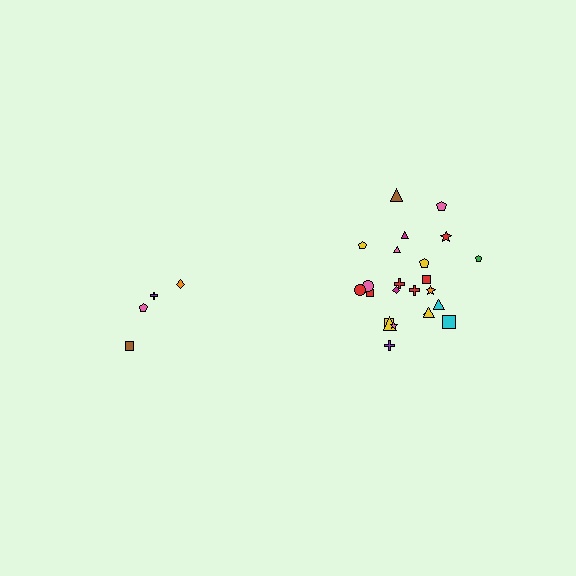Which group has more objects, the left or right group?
The right group.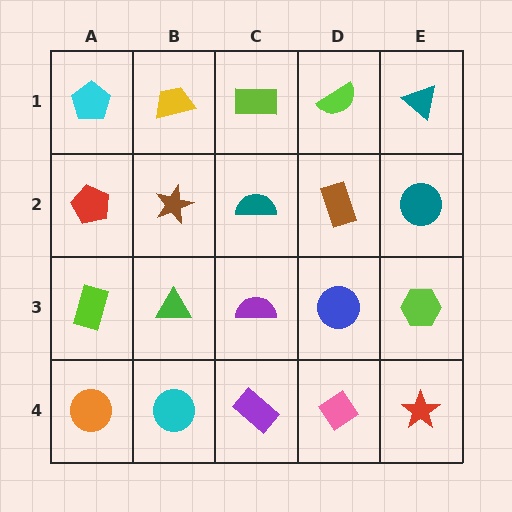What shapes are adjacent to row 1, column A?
A red pentagon (row 2, column A), a yellow trapezoid (row 1, column B).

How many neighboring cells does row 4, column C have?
3.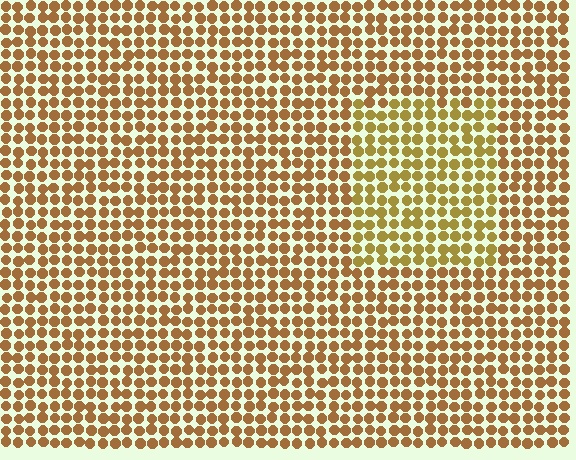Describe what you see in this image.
The image is filled with small brown elements in a uniform arrangement. A rectangle-shaped region is visible where the elements are tinted to a slightly different hue, forming a subtle color boundary.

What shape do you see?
I see a rectangle.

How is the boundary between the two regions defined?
The boundary is defined purely by a slight shift in hue (about 21 degrees). Spacing, size, and orientation are identical on both sides.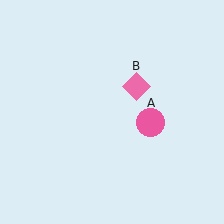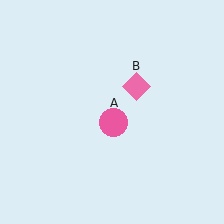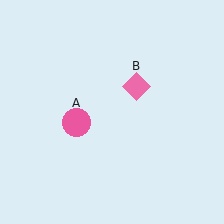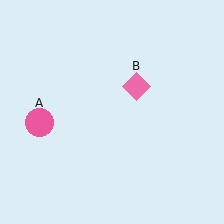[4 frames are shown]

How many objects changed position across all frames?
1 object changed position: pink circle (object A).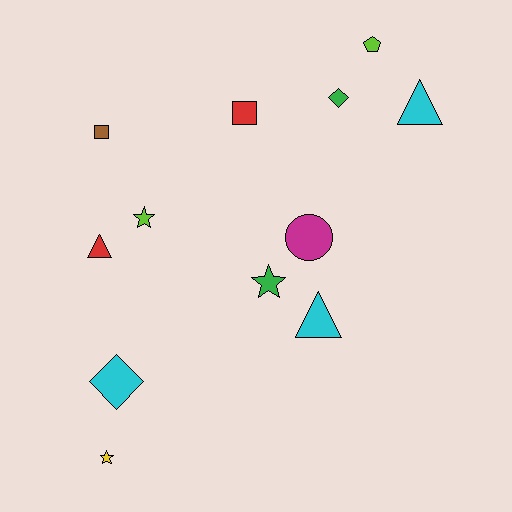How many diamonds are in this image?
There are 2 diamonds.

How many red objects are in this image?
There are 2 red objects.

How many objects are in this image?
There are 12 objects.